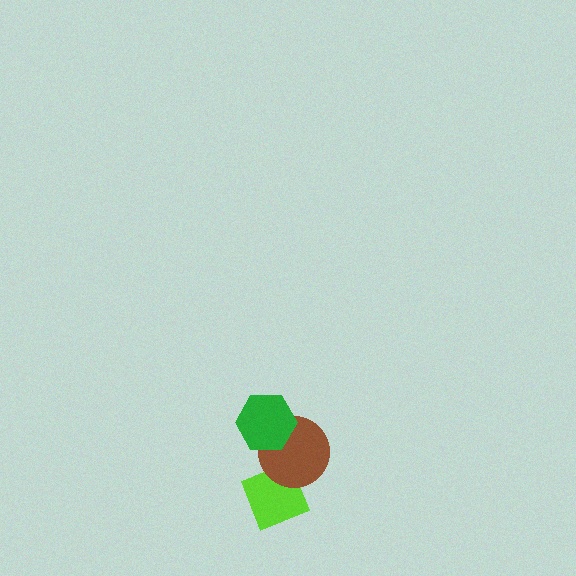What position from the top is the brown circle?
The brown circle is 2nd from the top.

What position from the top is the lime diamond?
The lime diamond is 3rd from the top.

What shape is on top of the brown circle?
The green hexagon is on top of the brown circle.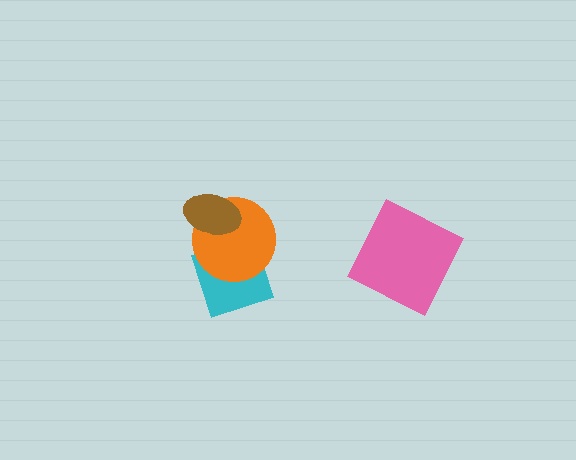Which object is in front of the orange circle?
The brown ellipse is in front of the orange circle.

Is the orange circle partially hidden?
Yes, it is partially covered by another shape.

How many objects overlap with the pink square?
0 objects overlap with the pink square.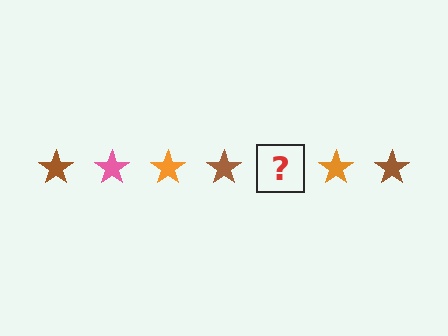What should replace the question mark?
The question mark should be replaced with a pink star.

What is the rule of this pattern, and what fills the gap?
The rule is that the pattern cycles through brown, pink, orange stars. The gap should be filled with a pink star.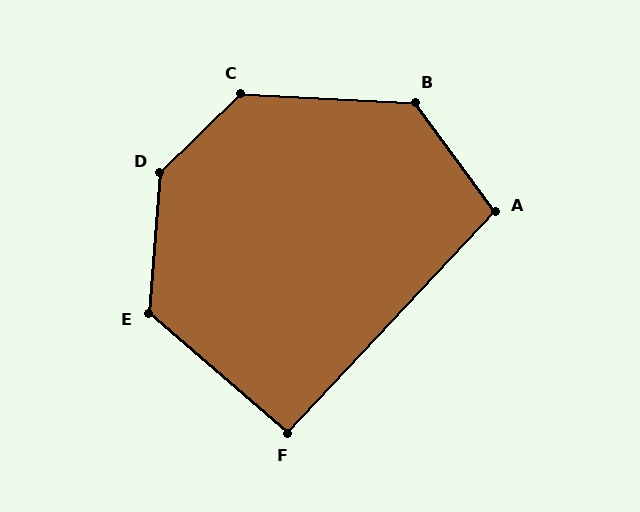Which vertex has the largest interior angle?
D, at approximately 139 degrees.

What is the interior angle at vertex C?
Approximately 133 degrees (obtuse).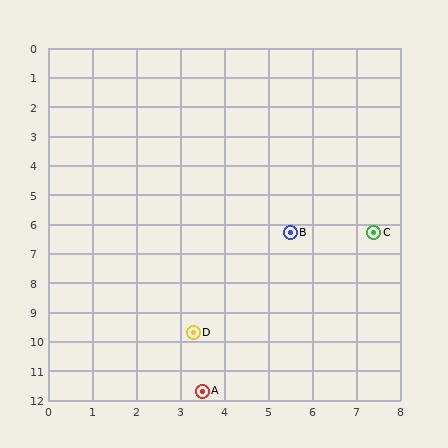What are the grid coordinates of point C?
Point C is at approximately (7.4, 6.3).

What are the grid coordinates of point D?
Point D is at approximately (3.3, 9.7).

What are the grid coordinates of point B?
Point B is at approximately (5.5, 6.3).